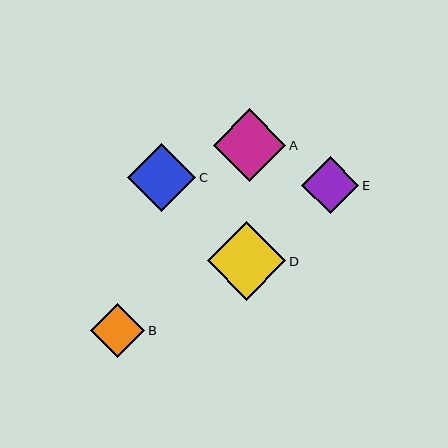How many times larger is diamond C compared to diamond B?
Diamond C is approximately 1.2 times the size of diamond B.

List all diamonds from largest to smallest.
From largest to smallest: D, A, C, E, B.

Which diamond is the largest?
Diamond D is the largest with a size of approximately 78 pixels.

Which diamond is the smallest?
Diamond B is the smallest with a size of approximately 55 pixels.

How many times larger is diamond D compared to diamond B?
Diamond D is approximately 1.4 times the size of diamond B.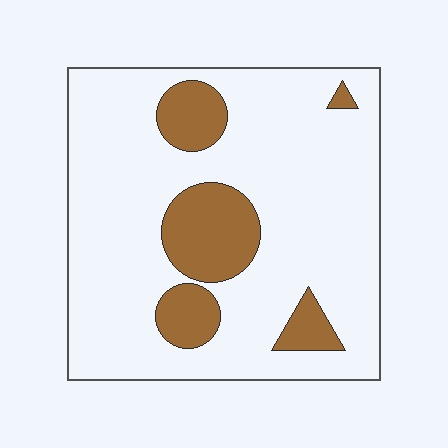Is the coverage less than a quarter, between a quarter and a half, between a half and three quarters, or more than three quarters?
Less than a quarter.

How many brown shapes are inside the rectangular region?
5.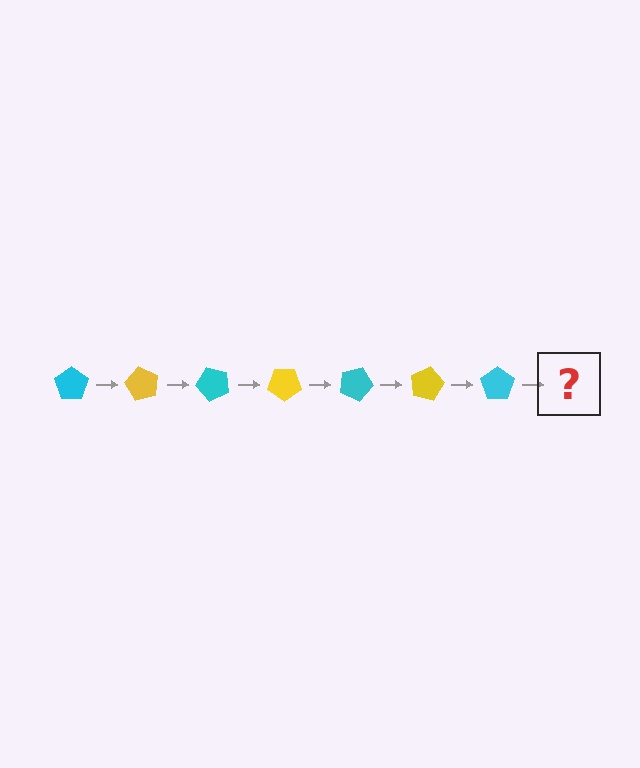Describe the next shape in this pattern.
It should be a yellow pentagon, rotated 420 degrees from the start.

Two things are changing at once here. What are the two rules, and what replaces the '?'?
The two rules are that it rotates 60 degrees each step and the color cycles through cyan and yellow. The '?' should be a yellow pentagon, rotated 420 degrees from the start.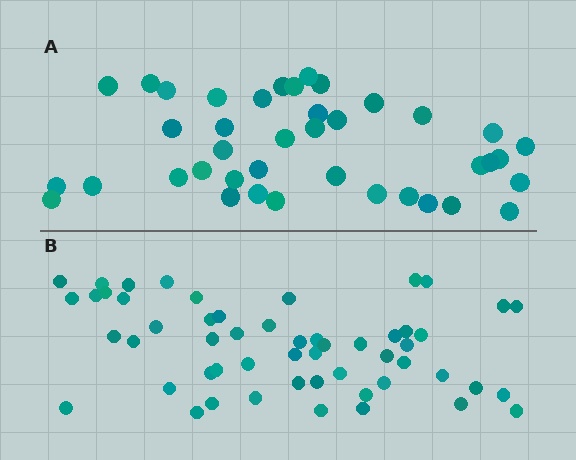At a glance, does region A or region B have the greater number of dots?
Region B (the bottom region) has more dots.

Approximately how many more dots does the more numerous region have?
Region B has approximately 15 more dots than region A.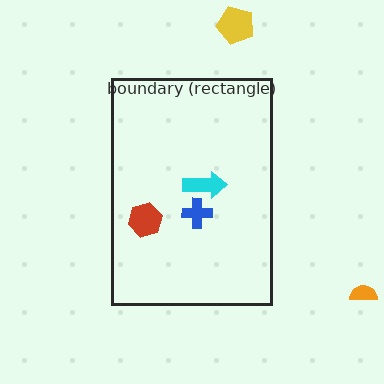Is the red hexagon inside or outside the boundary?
Inside.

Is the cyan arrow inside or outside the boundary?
Inside.